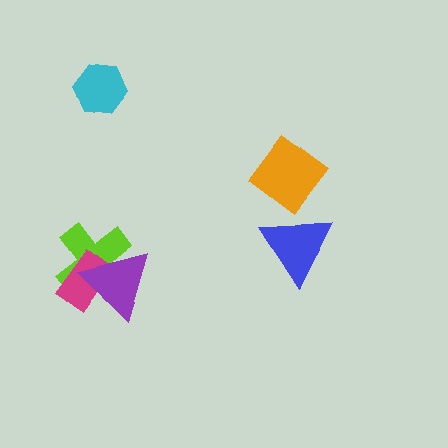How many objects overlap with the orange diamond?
0 objects overlap with the orange diamond.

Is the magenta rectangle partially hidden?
Yes, it is partially covered by another shape.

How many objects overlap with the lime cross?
2 objects overlap with the lime cross.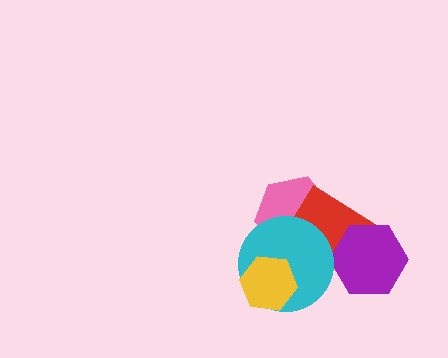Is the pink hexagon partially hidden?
Yes, it is partially covered by another shape.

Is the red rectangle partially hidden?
Yes, it is partially covered by another shape.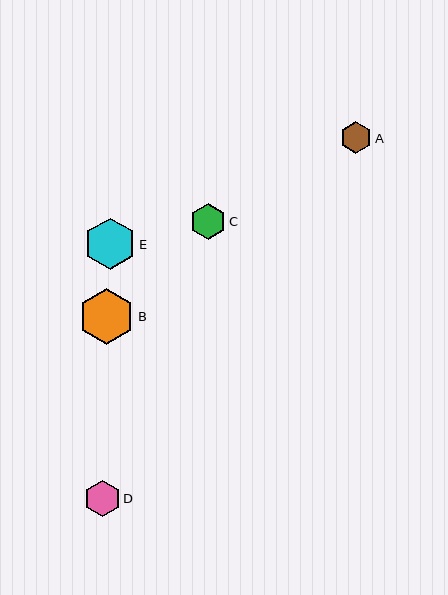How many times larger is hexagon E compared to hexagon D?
Hexagon E is approximately 1.4 times the size of hexagon D.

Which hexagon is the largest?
Hexagon B is the largest with a size of approximately 56 pixels.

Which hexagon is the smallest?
Hexagon A is the smallest with a size of approximately 32 pixels.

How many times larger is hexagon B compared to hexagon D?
Hexagon B is approximately 1.5 times the size of hexagon D.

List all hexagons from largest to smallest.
From largest to smallest: B, E, D, C, A.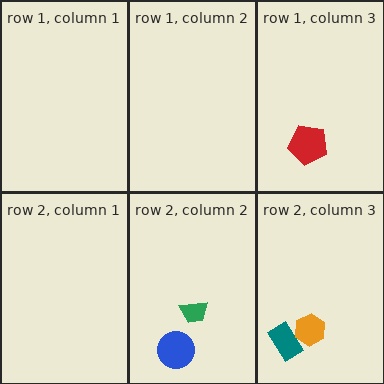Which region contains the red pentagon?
The row 1, column 3 region.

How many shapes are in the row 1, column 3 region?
1.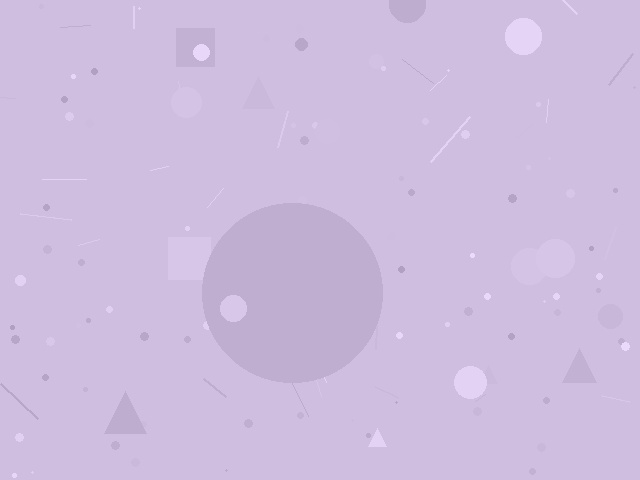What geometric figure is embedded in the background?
A circle is embedded in the background.